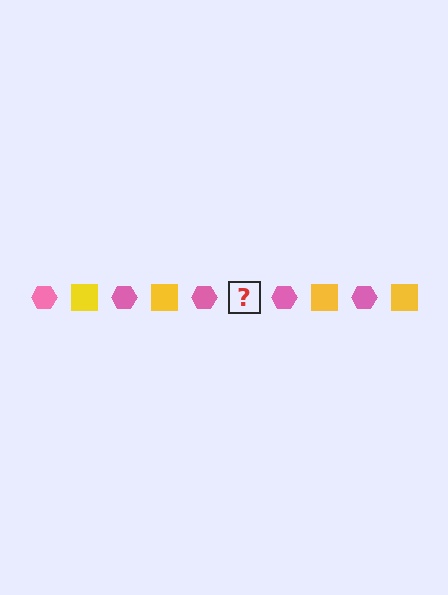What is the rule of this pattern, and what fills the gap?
The rule is that the pattern alternates between pink hexagon and yellow square. The gap should be filled with a yellow square.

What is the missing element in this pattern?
The missing element is a yellow square.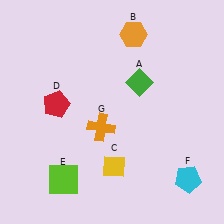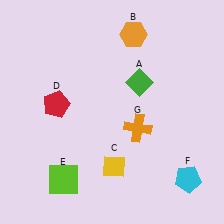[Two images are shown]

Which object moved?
The orange cross (G) moved right.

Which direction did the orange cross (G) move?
The orange cross (G) moved right.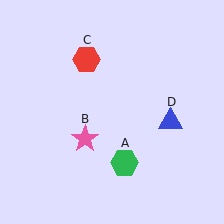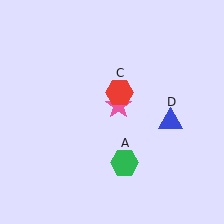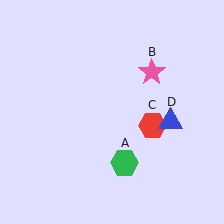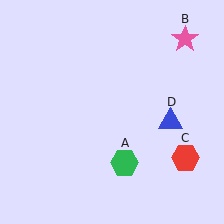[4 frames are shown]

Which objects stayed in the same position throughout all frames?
Green hexagon (object A) and blue triangle (object D) remained stationary.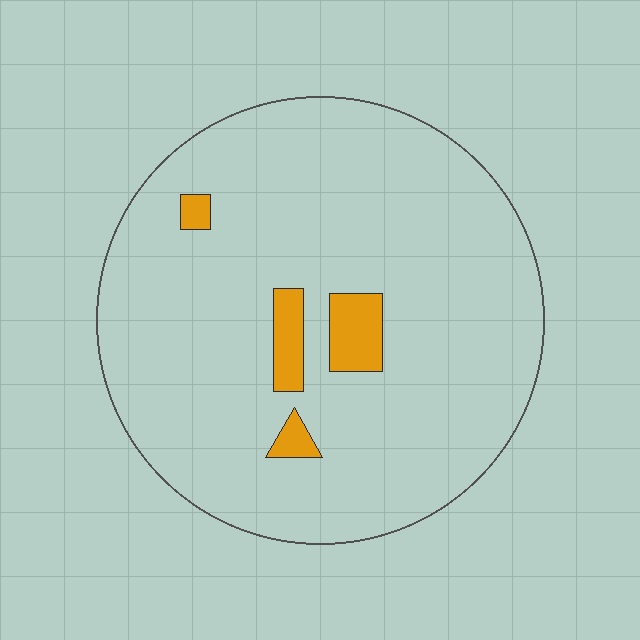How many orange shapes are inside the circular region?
4.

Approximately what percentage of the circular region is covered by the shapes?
Approximately 5%.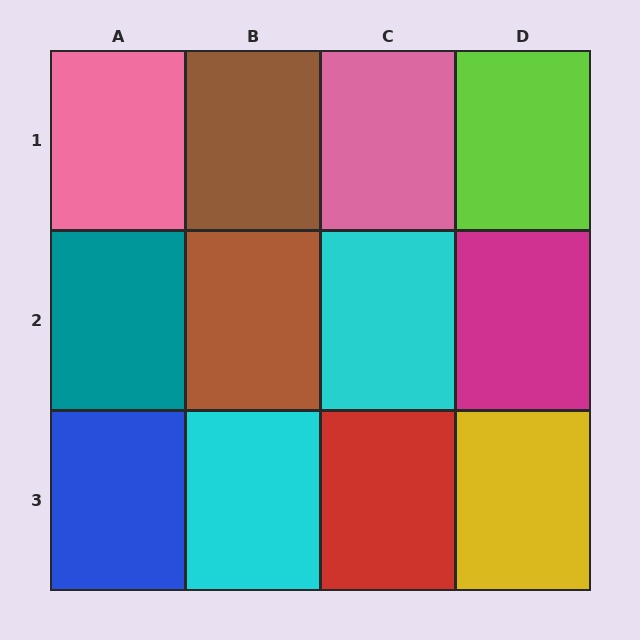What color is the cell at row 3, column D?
Yellow.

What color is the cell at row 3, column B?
Cyan.